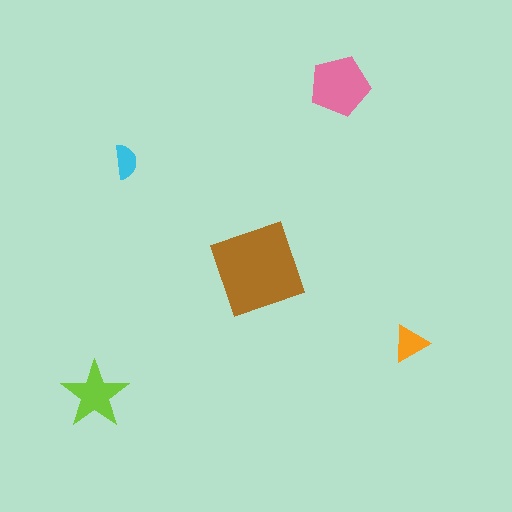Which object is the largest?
The brown square.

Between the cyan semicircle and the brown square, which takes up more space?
The brown square.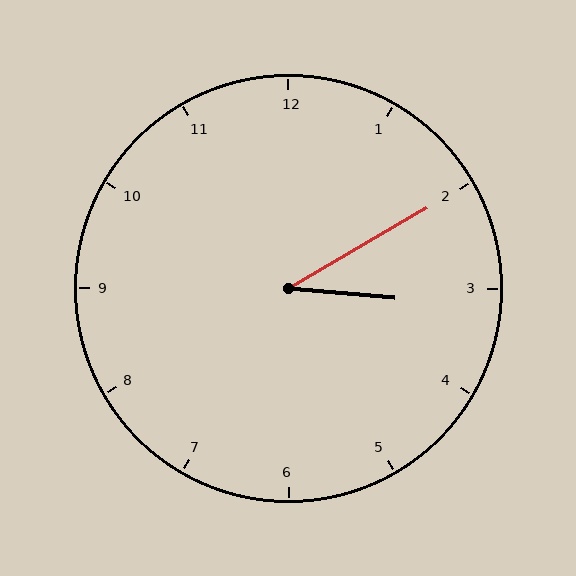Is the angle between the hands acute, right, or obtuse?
It is acute.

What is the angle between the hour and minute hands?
Approximately 35 degrees.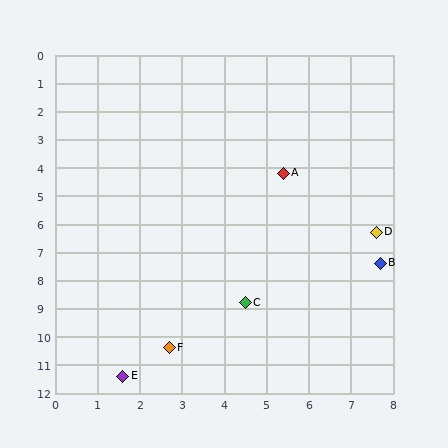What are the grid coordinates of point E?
Point E is at approximately (1.6, 11.4).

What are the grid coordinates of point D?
Point D is at approximately (7.6, 6.3).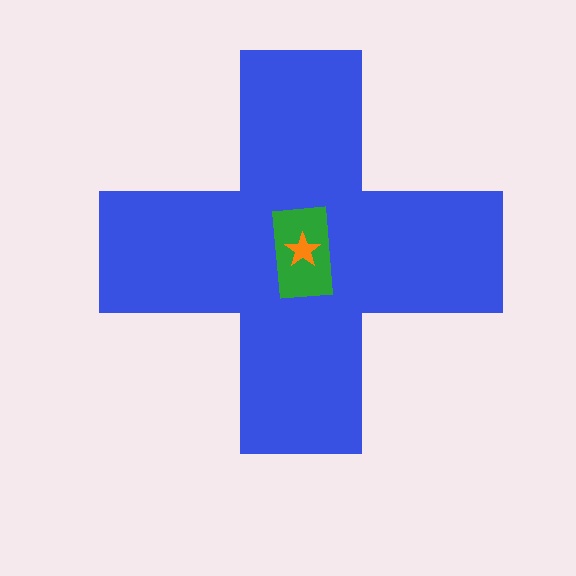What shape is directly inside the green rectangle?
The orange star.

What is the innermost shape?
The orange star.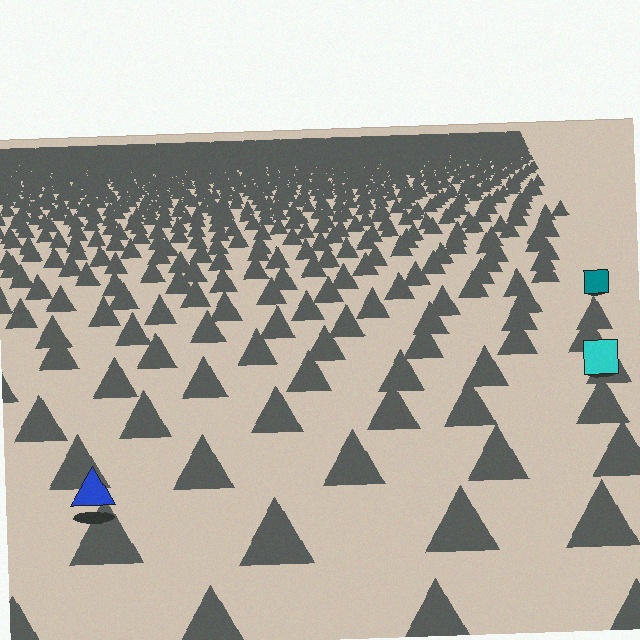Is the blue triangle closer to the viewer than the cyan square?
Yes. The blue triangle is closer — you can tell from the texture gradient: the ground texture is coarser near it.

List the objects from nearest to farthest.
From nearest to farthest: the blue triangle, the cyan square, the teal square.